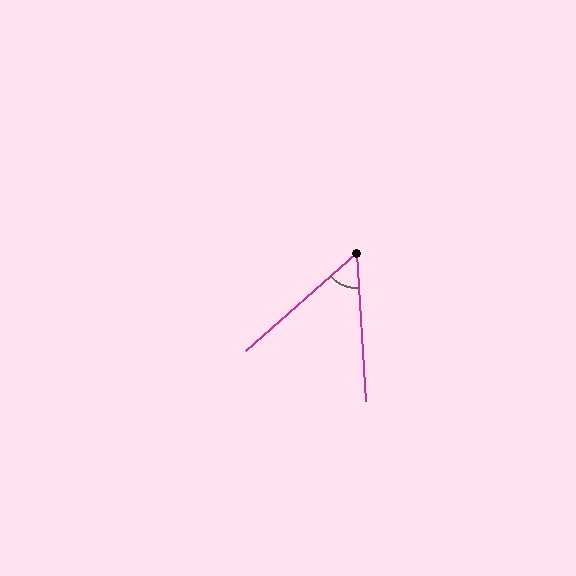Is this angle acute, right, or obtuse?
It is acute.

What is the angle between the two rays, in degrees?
Approximately 52 degrees.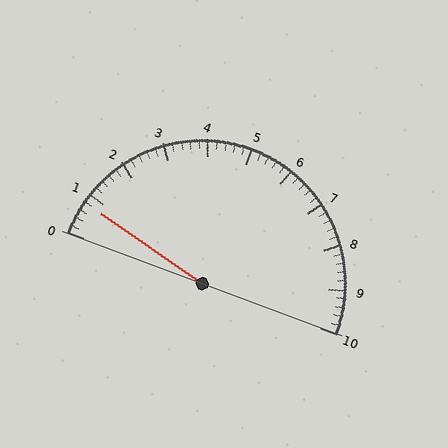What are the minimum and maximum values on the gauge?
The gauge ranges from 0 to 10.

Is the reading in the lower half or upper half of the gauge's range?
The reading is in the lower half of the range (0 to 10).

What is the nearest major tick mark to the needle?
The nearest major tick mark is 1.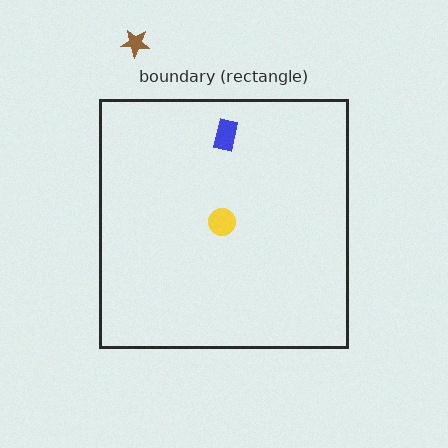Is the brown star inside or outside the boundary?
Outside.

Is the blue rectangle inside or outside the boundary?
Inside.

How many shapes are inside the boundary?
2 inside, 1 outside.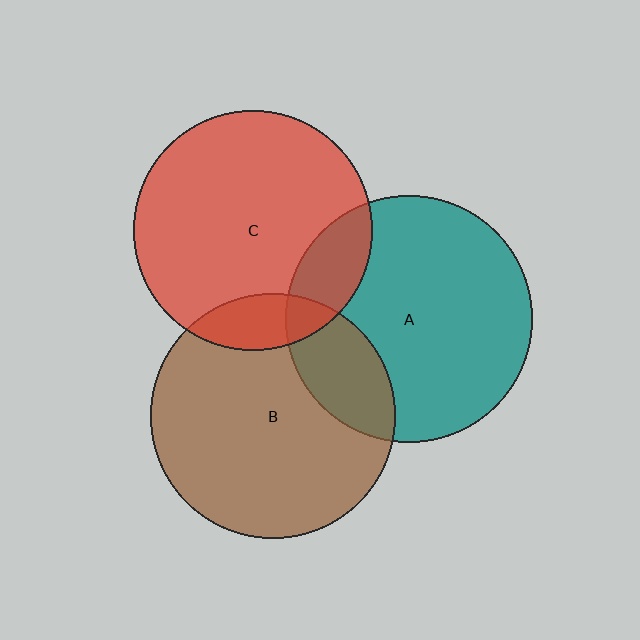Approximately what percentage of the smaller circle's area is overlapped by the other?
Approximately 15%.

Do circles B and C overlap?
Yes.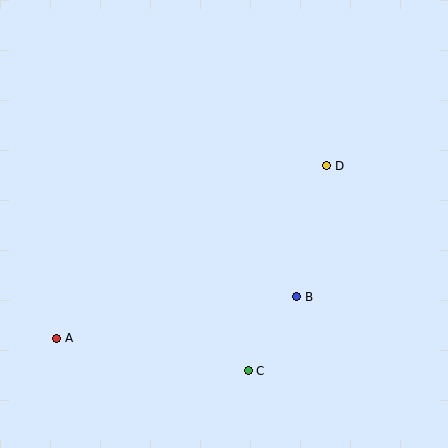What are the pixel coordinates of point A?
Point A is at (57, 338).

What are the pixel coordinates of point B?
Point B is at (297, 297).